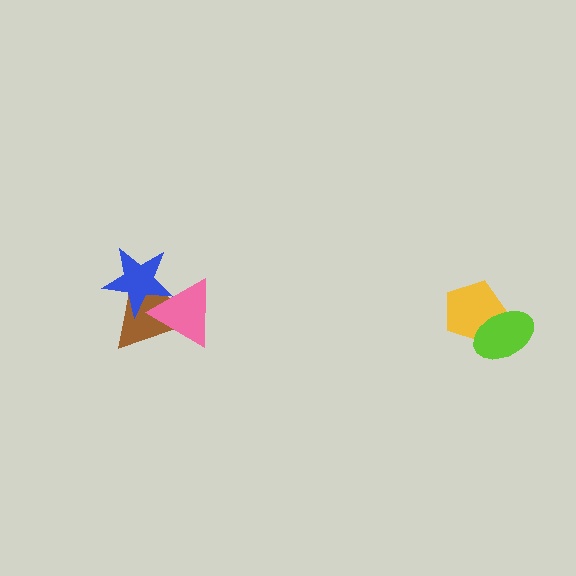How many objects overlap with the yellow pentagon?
1 object overlaps with the yellow pentagon.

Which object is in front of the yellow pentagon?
The lime ellipse is in front of the yellow pentagon.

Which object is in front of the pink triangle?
The blue star is in front of the pink triangle.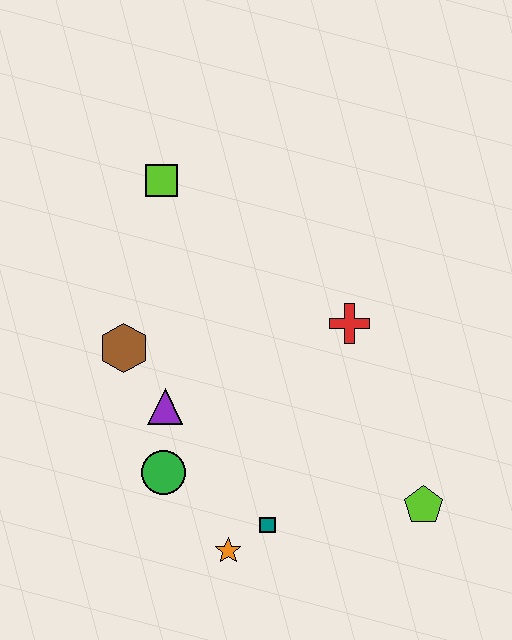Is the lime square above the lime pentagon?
Yes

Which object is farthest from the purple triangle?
The lime pentagon is farthest from the purple triangle.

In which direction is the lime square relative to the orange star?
The lime square is above the orange star.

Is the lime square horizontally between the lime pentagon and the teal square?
No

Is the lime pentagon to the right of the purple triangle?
Yes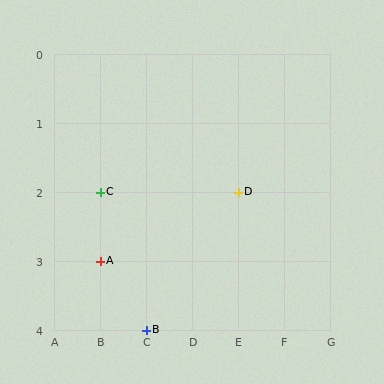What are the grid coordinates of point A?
Point A is at grid coordinates (B, 3).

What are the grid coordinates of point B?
Point B is at grid coordinates (C, 4).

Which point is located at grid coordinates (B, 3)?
Point A is at (B, 3).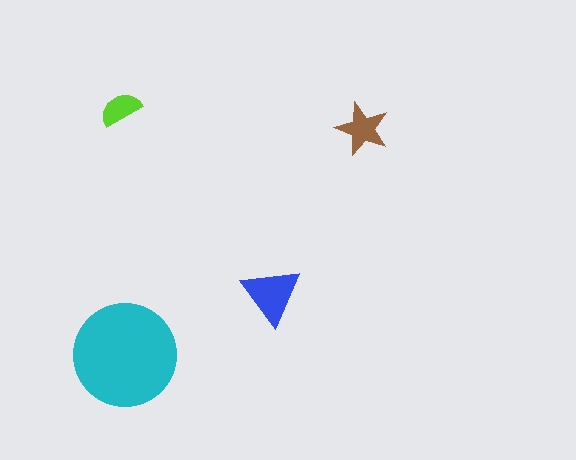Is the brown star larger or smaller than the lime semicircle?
Larger.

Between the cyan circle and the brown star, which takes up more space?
The cyan circle.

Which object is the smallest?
The lime semicircle.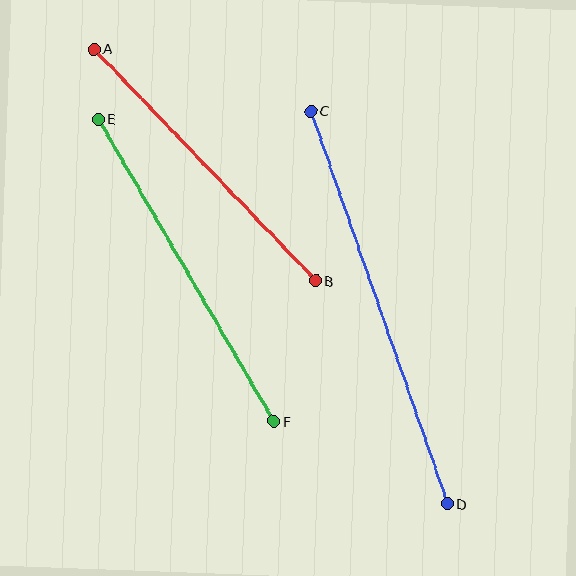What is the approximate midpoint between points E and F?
The midpoint is at approximately (186, 270) pixels.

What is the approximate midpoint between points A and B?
The midpoint is at approximately (205, 165) pixels.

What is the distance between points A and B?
The distance is approximately 321 pixels.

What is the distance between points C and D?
The distance is approximately 416 pixels.